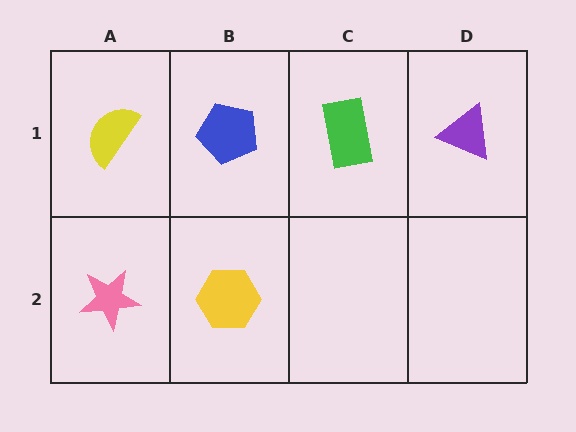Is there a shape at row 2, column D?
No, that cell is empty.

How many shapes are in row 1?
4 shapes.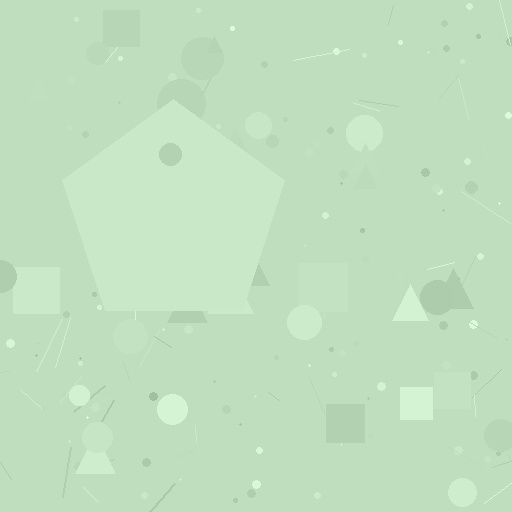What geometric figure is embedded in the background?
A pentagon is embedded in the background.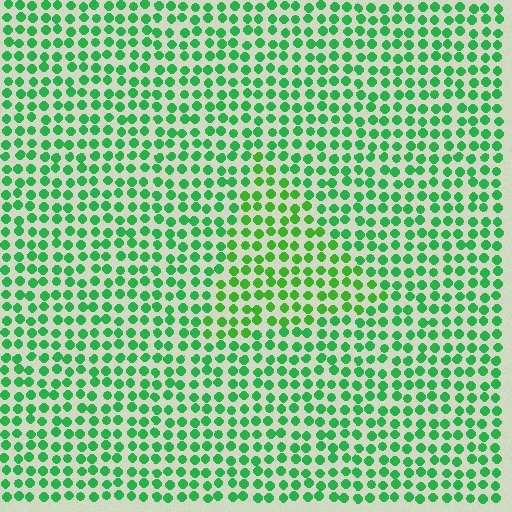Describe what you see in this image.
The image is filled with small green elements in a uniform arrangement. A triangle-shaped region is visible where the elements are tinted to a slightly different hue, forming a subtle color boundary.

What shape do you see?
I see a triangle.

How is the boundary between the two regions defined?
The boundary is defined purely by a slight shift in hue (about 24 degrees). Spacing, size, and orientation are identical on both sides.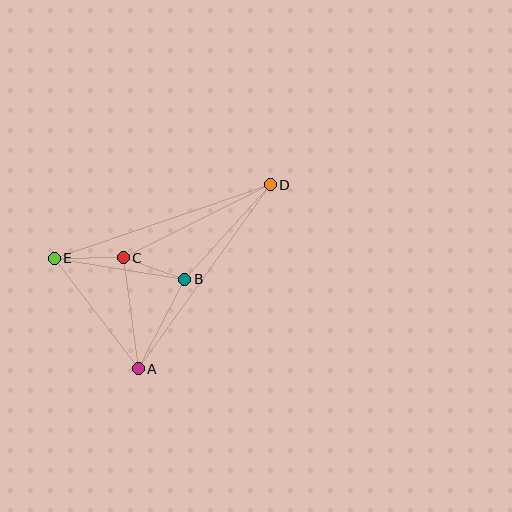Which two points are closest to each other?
Points B and C are closest to each other.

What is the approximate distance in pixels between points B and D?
The distance between B and D is approximately 128 pixels.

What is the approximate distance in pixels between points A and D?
The distance between A and D is approximately 226 pixels.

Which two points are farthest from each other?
Points D and E are farthest from each other.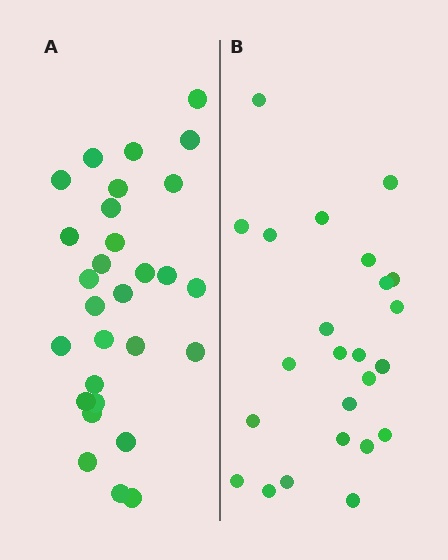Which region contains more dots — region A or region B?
Region A (the left region) has more dots.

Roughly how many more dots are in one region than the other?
Region A has about 5 more dots than region B.